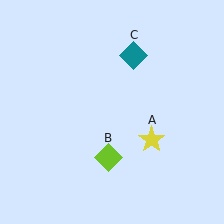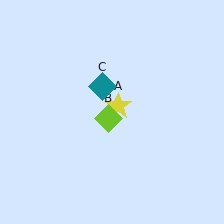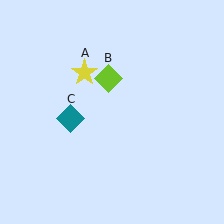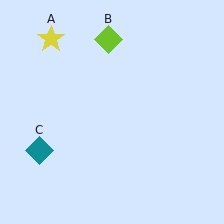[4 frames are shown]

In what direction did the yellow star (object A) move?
The yellow star (object A) moved up and to the left.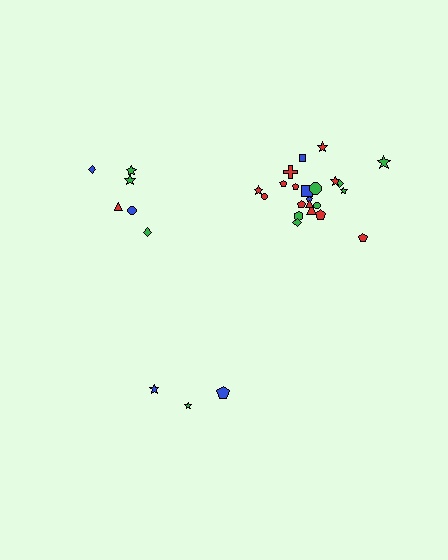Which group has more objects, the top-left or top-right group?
The top-right group.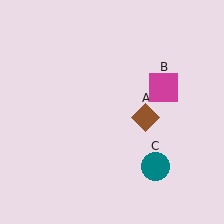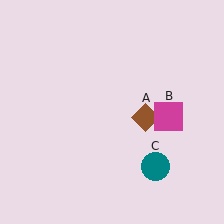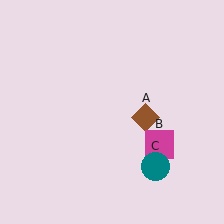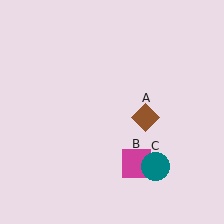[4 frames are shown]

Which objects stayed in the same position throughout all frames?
Brown diamond (object A) and teal circle (object C) remained stationary.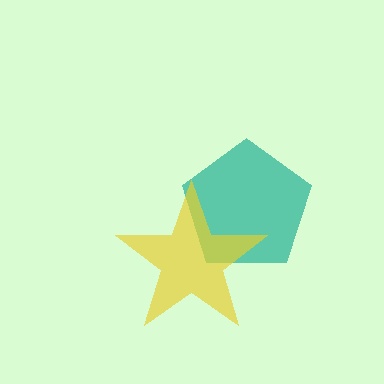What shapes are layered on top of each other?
The layered shapes are: a teal pentagon, a yellow star.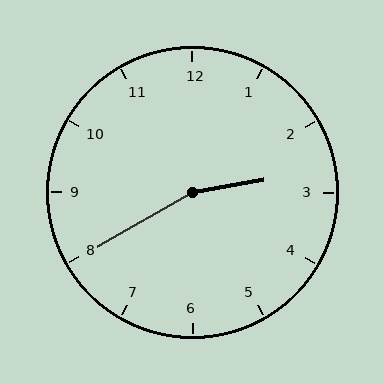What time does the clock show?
2:40.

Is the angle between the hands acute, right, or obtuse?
It is obtuse.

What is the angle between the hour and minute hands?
Approximately 160 degrees.